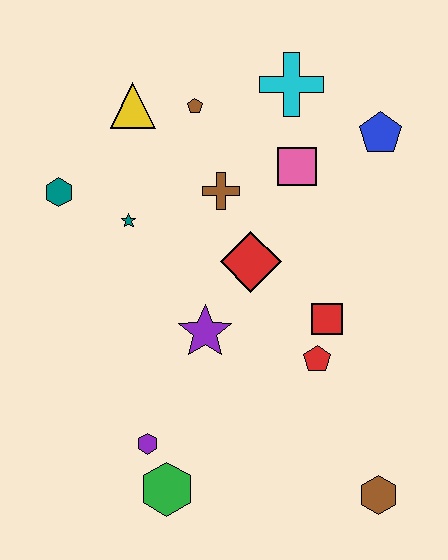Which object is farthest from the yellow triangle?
The brown hexagon is farthest from the yellow triangle.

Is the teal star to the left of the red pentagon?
Yes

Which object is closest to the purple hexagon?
The green hexagon is closest to the purple hexagon.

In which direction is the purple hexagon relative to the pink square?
The purple hexagon is below the pink square.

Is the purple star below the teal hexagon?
Yes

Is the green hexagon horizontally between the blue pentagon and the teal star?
Yes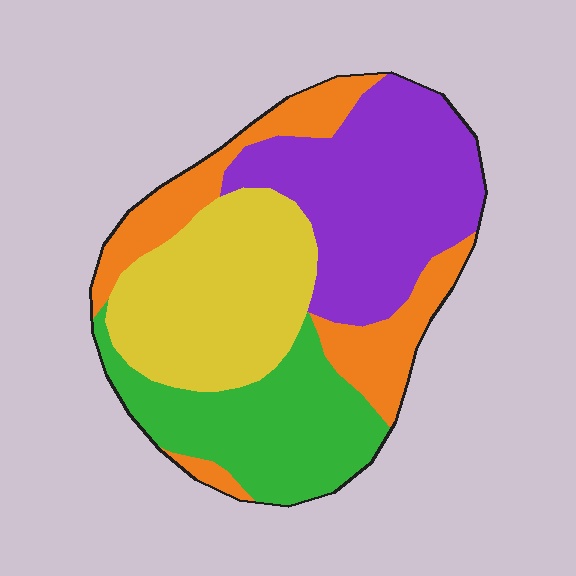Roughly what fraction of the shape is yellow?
Yellow takes up between a quarter and a half of the shape.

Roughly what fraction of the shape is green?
Green takes up about one quarter (1/4) of the shape.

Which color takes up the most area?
Purple, at roughly 30%.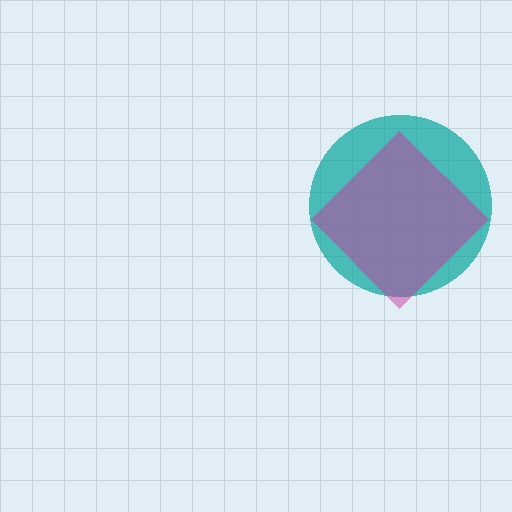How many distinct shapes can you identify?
There are 2 distinct shapes: a teal circle, a magenta diamond.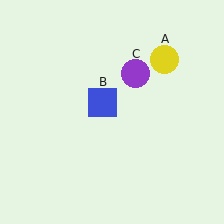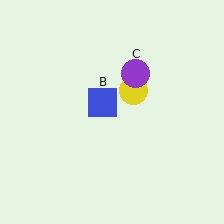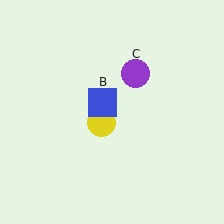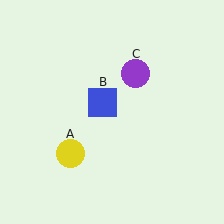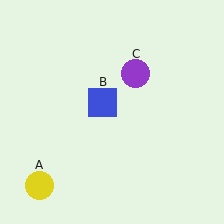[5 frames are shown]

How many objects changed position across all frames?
1 object changed position: yellow circle (object A).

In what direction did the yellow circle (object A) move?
The yellow circle (object A) moved down and to the left.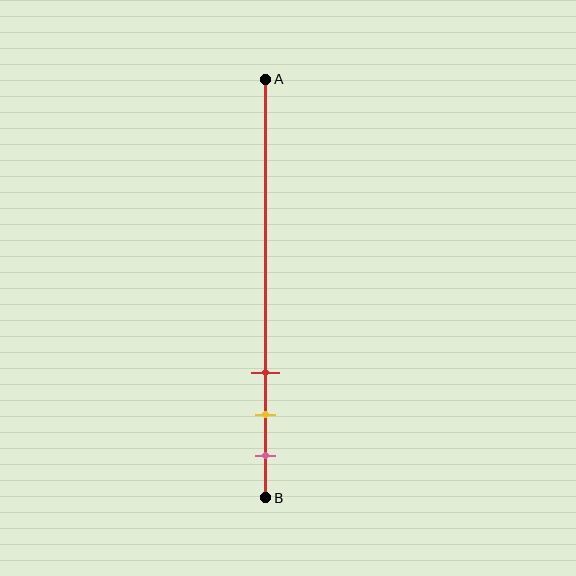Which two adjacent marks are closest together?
The yellow and pink marks are the closest adjacent pair.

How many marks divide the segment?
There are 3 marks dividing the segment.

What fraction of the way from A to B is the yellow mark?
The yellow mark is approximately 80% (0.8) of the way from A to B.